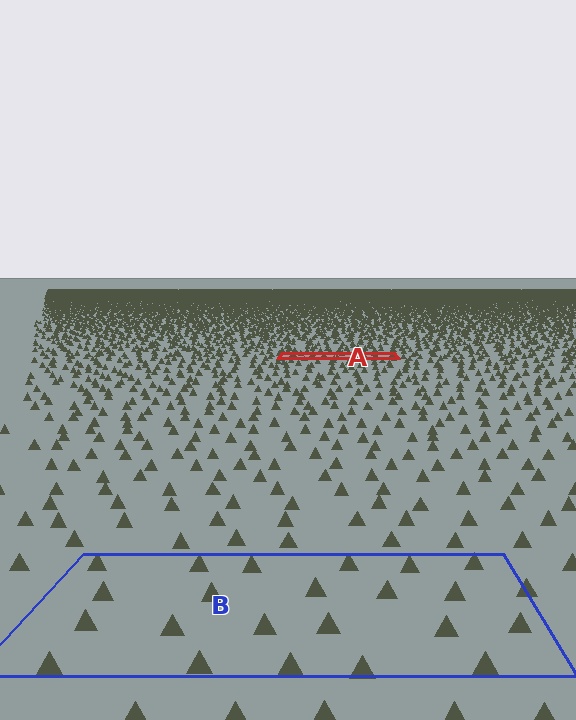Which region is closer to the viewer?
Region B is closer. The texture elements there are larger and more spread out.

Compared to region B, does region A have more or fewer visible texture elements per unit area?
Region A has more texture elements per unit area — they are packed more densely because it is farther away.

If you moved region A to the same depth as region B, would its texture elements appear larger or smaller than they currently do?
They would appear larger. At a closer depth, the same texture elements are projected at a bigger on-screen size.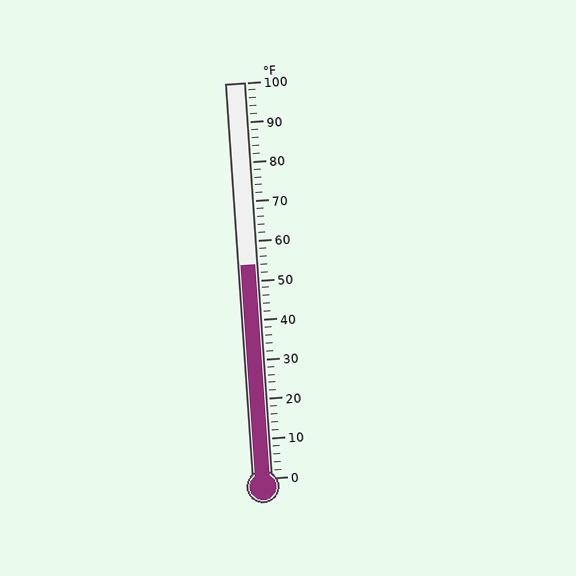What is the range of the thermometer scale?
The thermometer scale ranges from 0°F to 100°F.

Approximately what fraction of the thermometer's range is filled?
The thermometer is filled to approximately 55% of its range.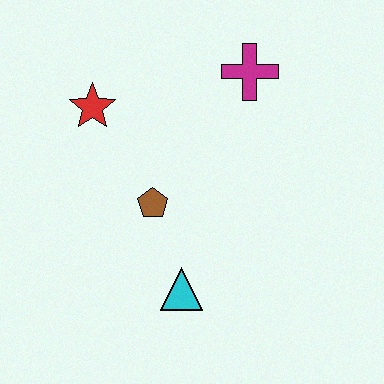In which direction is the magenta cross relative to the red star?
The magenta cross is to the right of the red star.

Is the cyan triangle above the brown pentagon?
No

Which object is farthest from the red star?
The cyan triangle is farthest from the red star.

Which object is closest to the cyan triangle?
The brown pentagon is closest to the cyan triangle.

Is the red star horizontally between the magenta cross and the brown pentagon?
No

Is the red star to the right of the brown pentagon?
No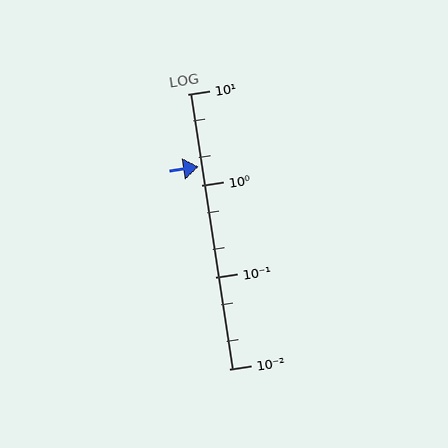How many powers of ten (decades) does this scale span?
The scale spans 3 decades, from 0.01 to 10.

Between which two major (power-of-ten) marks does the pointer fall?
The pointer is between 1 and 10.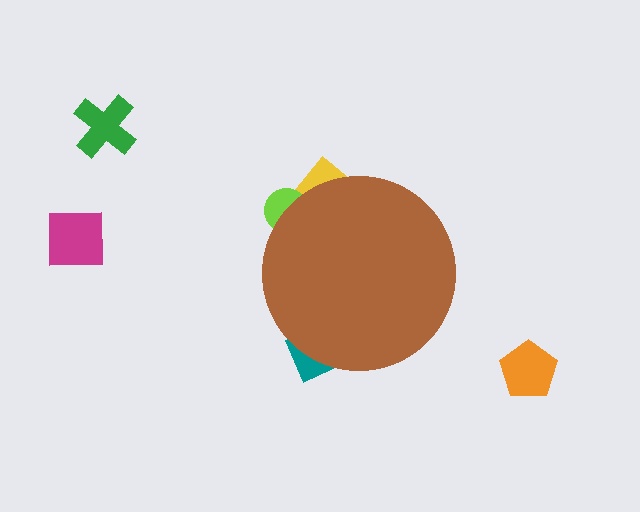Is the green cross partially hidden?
No, the green cross is fully visible.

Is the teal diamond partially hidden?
Yes, the teal diamond is partially hidden behind the brown circle.